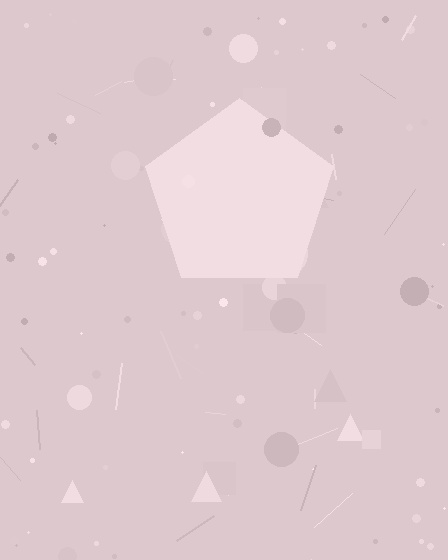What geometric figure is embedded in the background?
A pentagon is embedded in the background.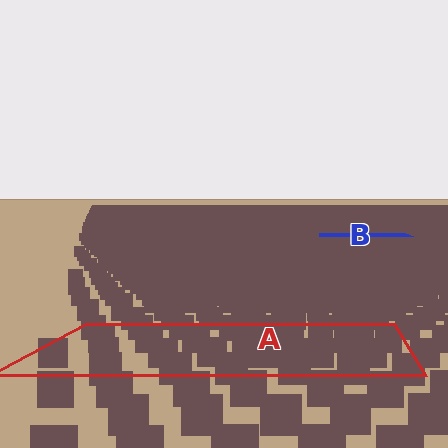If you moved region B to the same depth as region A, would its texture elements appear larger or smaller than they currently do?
They would appear larger. At a closer depth, the same texture elements are projected at a bigger on-screen size.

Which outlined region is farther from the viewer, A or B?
Region B is farther from the viewer — the texture elements inside it appear smaller and more densely packed.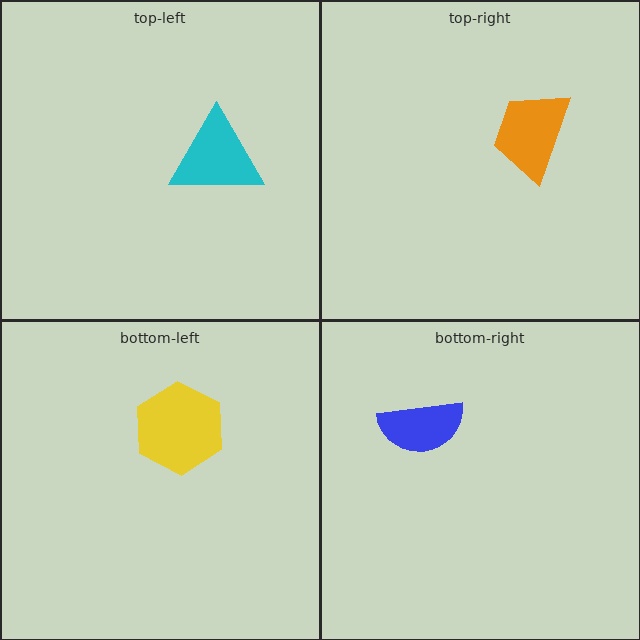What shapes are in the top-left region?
The cyan triangle.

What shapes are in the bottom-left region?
The yellow hexagon.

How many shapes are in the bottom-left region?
1.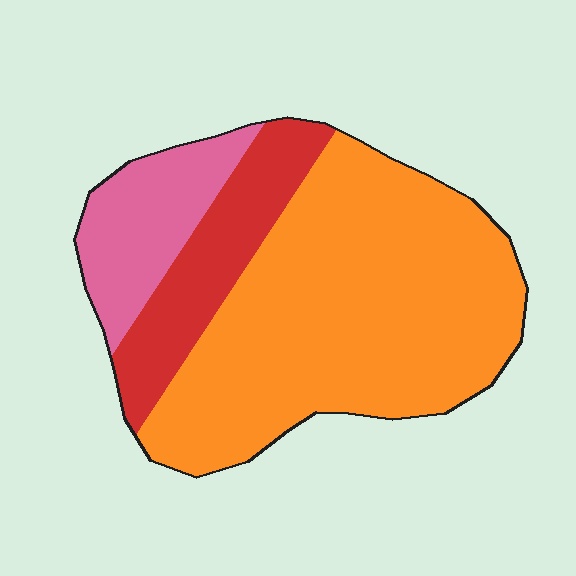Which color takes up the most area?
Orange, at roughly 65%.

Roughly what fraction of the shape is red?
Red takes up about one fifth (1/5) of the shape.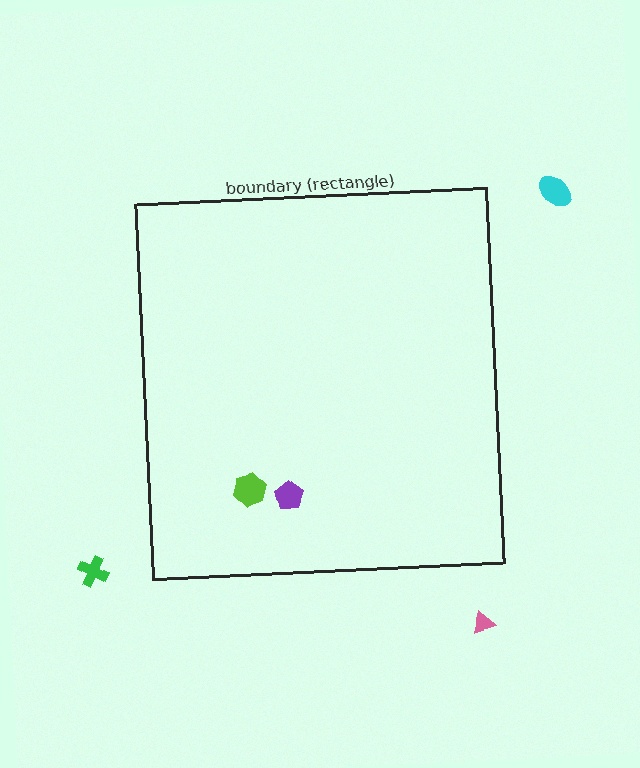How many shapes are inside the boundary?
2 inside, 3 outside.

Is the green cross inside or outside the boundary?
Outside.